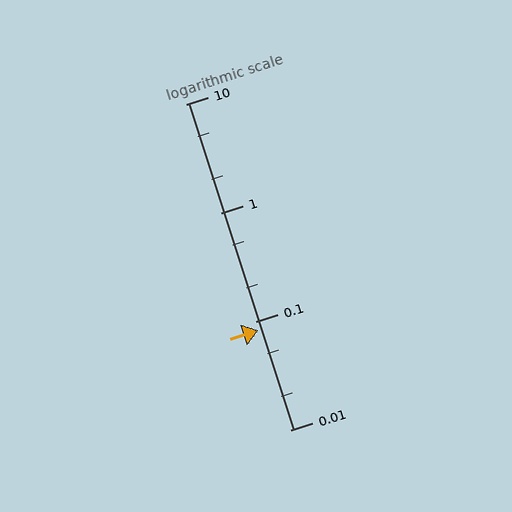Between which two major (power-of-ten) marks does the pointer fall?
The pointer is between 0.01 and 0.1.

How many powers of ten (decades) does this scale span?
The scale spans 3 decades, from 0.01 to 10.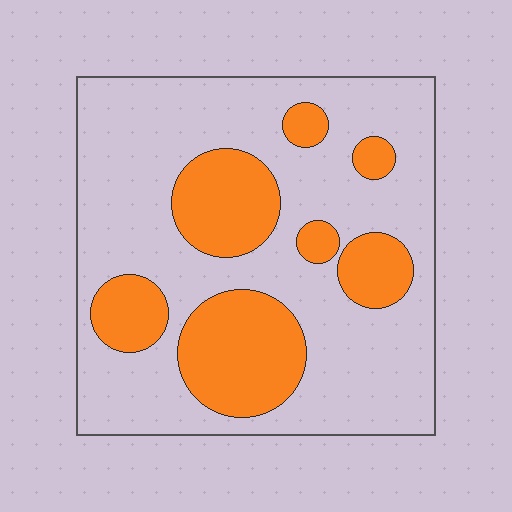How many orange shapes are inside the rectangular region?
7.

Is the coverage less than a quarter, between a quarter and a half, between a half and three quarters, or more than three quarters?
Between a quarter and a half.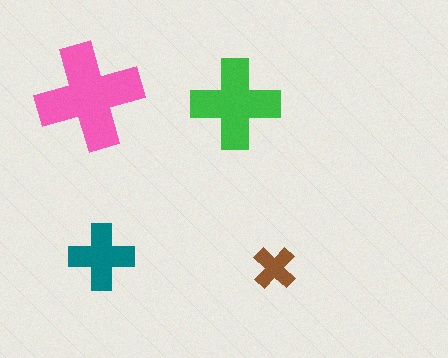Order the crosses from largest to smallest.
the pink one, the green one, the teal one, the brown one.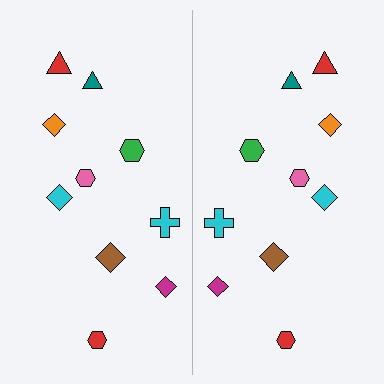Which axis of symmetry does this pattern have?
The pattern has a vertical axis of symmetry running through the center of the image.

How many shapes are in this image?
There are 20 shapes in this image.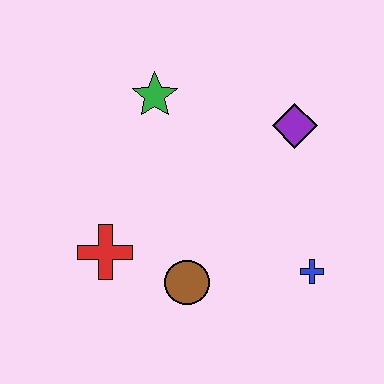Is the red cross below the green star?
Yes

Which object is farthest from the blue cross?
The green star is farthest from the blue cross.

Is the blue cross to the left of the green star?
No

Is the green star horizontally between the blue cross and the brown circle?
No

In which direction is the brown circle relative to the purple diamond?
The brown circle is below the purple diamond.